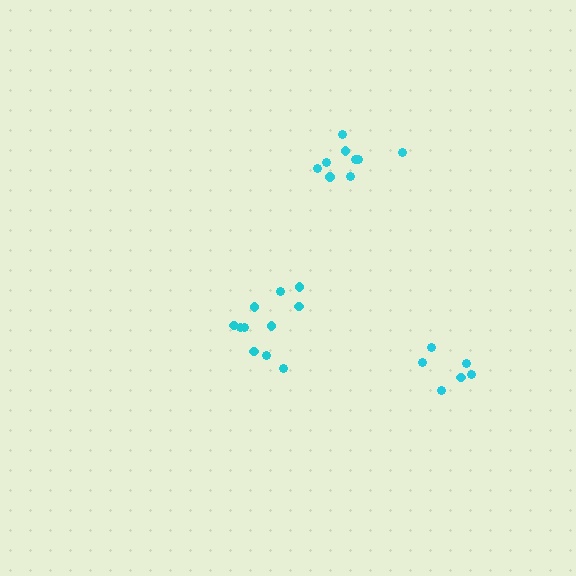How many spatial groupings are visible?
There are 3 spatial groupings.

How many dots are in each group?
Group 1: 9 dots, Group 2: 6 dots, Group 3: 11 dots (26 total).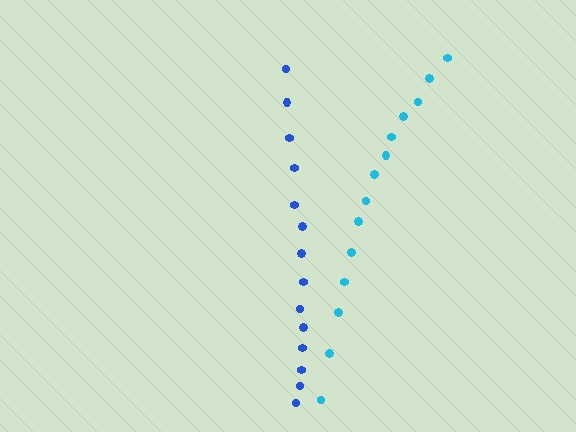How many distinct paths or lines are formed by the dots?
There are 2 distinct paths.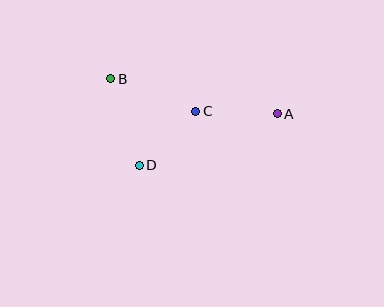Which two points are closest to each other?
Points C and D are closest to each other.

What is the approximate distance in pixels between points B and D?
The distance between B and D is approximately 91 pixels.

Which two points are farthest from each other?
Points A and B are farthest from each other.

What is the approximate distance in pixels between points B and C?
The distance between B and C is approximately 91 pixels.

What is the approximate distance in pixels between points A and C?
The distance between A and C is approximately 82 pixels.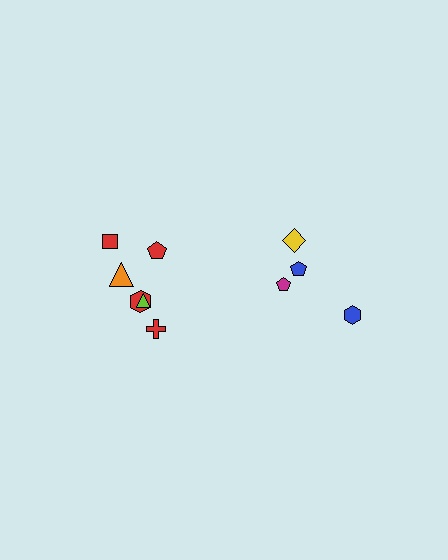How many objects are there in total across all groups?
There are 10 objects.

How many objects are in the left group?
There are 6 objects.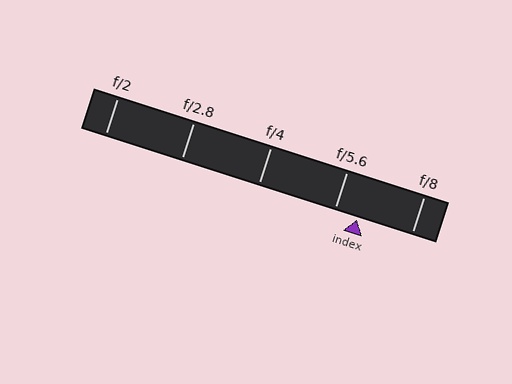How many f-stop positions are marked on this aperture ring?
There are 5 f-stop positions marked.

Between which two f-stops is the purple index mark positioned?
The index mark is between f/5.6 and f/8.